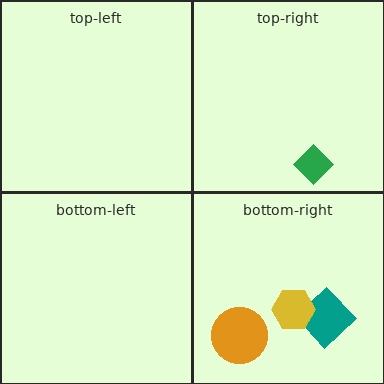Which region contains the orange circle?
The bottom-right region.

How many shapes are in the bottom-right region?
3.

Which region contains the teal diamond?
The bottom-right region.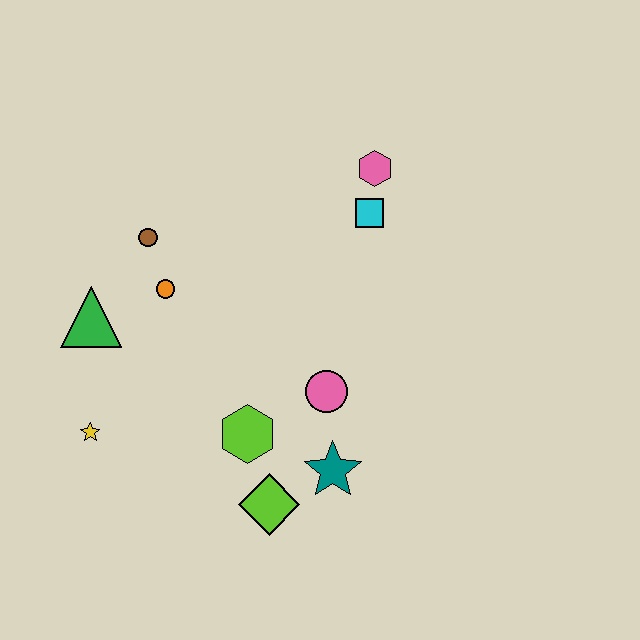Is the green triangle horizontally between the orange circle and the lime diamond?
No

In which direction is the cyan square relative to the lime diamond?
The cyan square is above the lime diamond.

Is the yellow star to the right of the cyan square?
No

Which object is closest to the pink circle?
The teal star is closest to the pink circle.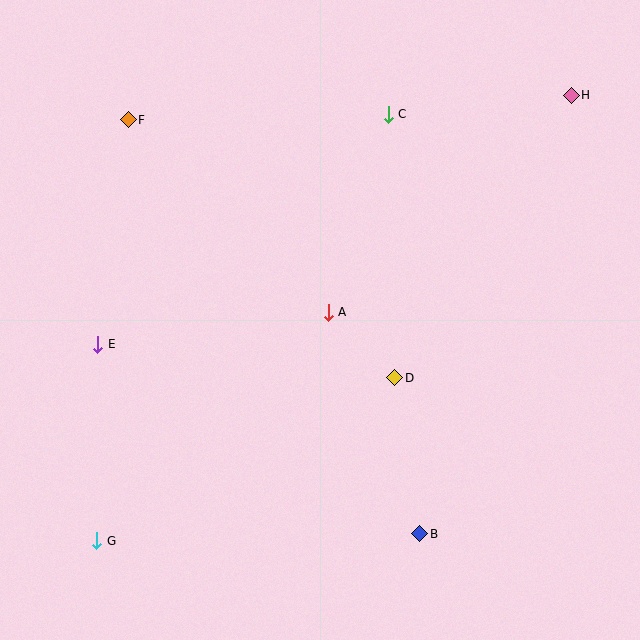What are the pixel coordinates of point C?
Point C is at (388, 114).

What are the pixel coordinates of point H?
Point H is at (571, 95).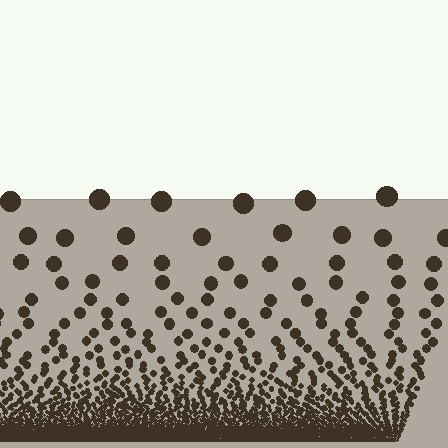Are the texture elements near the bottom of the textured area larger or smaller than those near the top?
Smaller. The gradient is inverted — elements near the bottom are smaller and denser.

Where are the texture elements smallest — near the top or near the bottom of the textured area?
Near the bottom.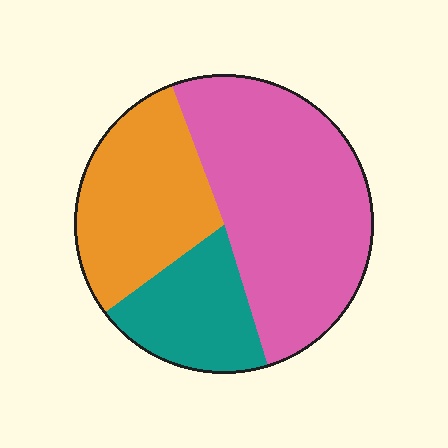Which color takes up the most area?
Pink, at roughly 50%.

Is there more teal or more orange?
Orange.